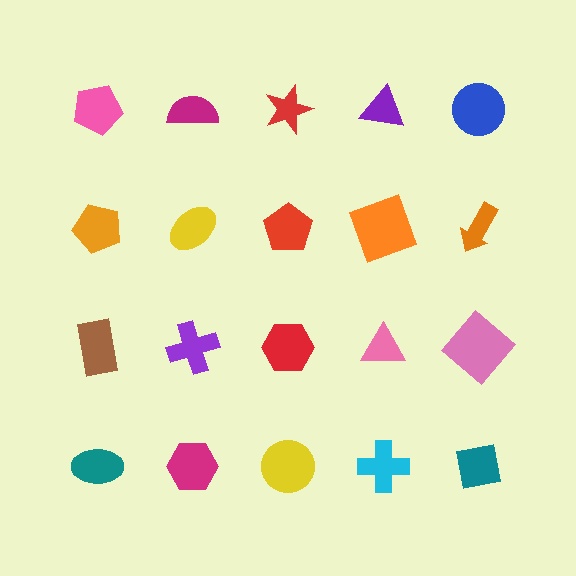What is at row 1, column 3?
A red star.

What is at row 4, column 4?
A cyan cross.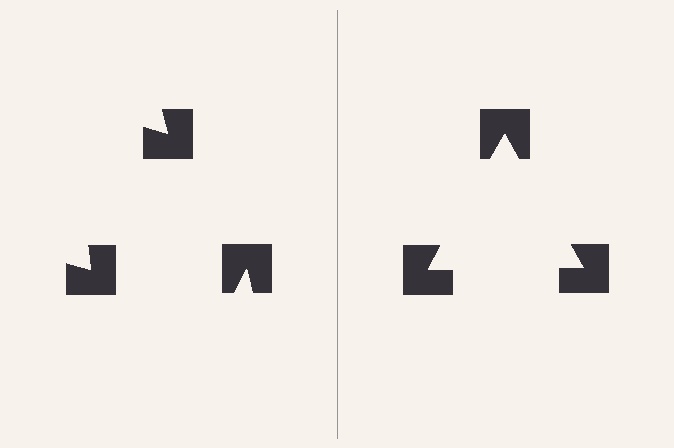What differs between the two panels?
The notched squares are positioned identically on both sides; only the wedge orientations differ. On the right they align to a triangle; on the left they are misaligned.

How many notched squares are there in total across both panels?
6 — 3 on each side.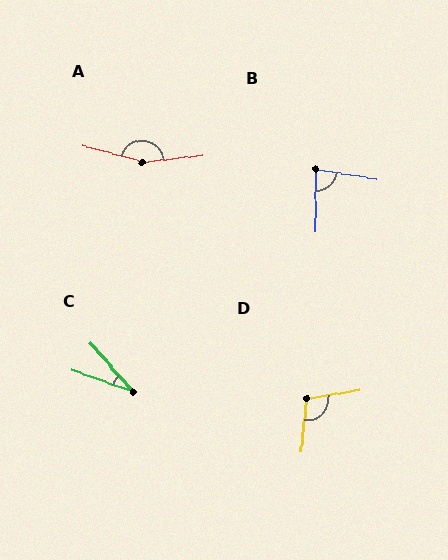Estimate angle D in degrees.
Approximately 105 degrees.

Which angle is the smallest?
C, at approximately 29 degrees.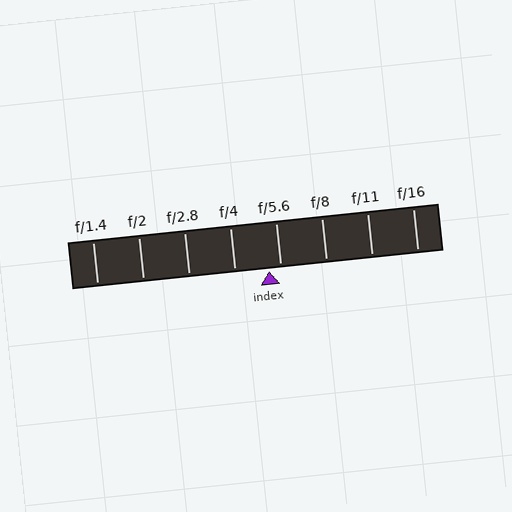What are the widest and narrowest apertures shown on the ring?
The widest aperture shown is f/1.4 and the narrowest is f/16.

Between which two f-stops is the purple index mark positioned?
The index mark is between f/4 and f/5.6.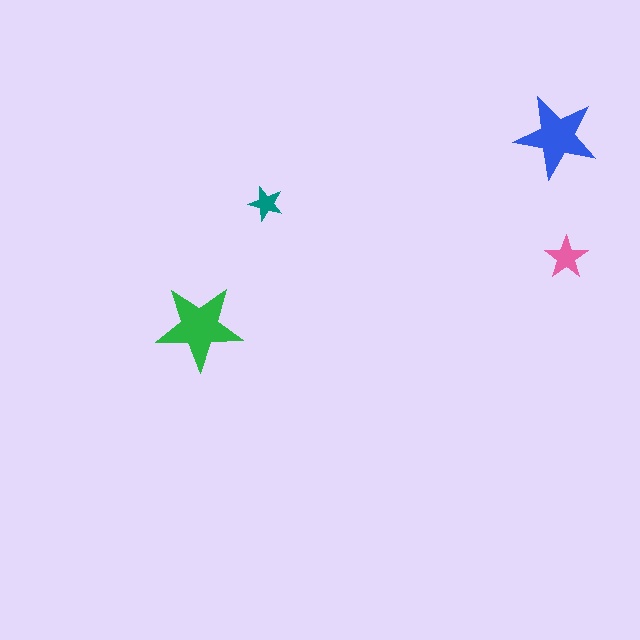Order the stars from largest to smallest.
the green one, the blue one, the pink one, the teal one.